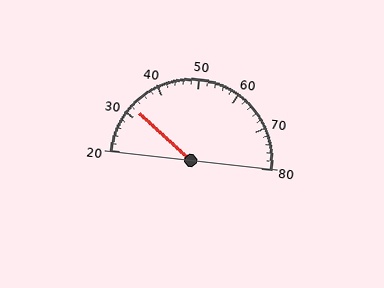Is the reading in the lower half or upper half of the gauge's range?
The reading is in the lower half of the range (20 to 80).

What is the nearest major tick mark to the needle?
The nearest major tick mark is 30.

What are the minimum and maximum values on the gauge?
The gauge ranges from 20 to 80.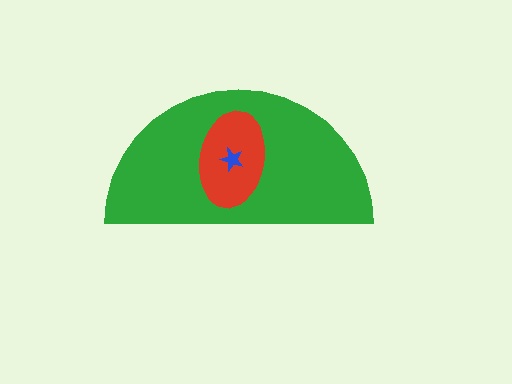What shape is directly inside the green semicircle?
The red ellipse.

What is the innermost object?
The blue star.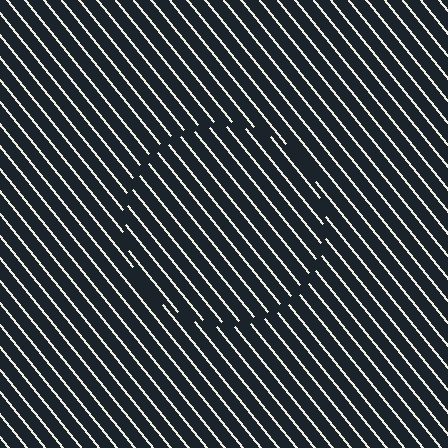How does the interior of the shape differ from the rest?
The interior of the shape contains the same grating, shifted by half a period — the contour is defined by the phase discontinuity where line-ends from the inner and outer gratings abut.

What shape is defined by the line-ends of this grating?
An illusory circle. The interior of the shape contains the same grating, shifted by half a period — the contour is defined by the phase discontinuity where line-ends from the inner and outer gratings abut.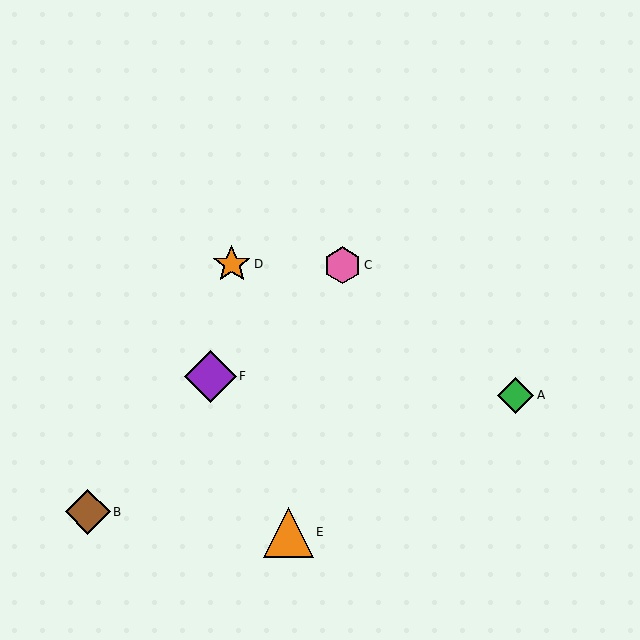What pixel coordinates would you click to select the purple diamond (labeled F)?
Click at (210, 376) to select the purple diamond F.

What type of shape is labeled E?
Shape E is an orange triangle.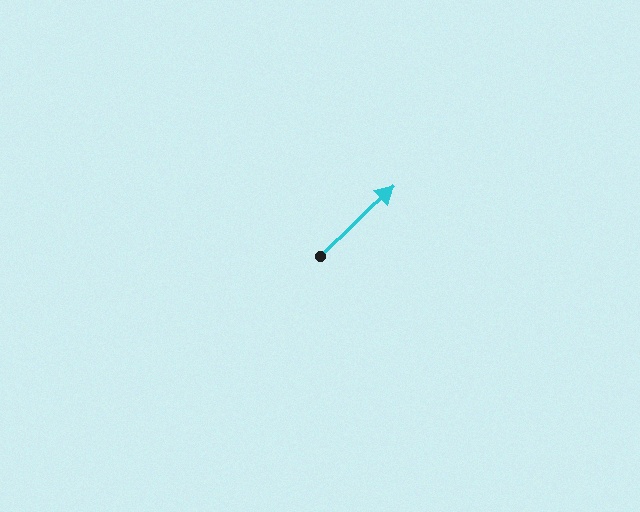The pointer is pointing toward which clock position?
Roughly 2 o'clock.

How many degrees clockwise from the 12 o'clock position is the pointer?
Approximately 46 degrees.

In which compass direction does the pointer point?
Northeast.